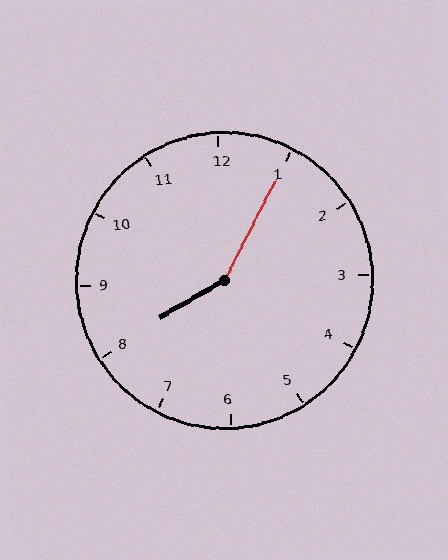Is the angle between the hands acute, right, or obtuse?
It is obtuse.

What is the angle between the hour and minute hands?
Approximately 148 degrees.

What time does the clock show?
8:05.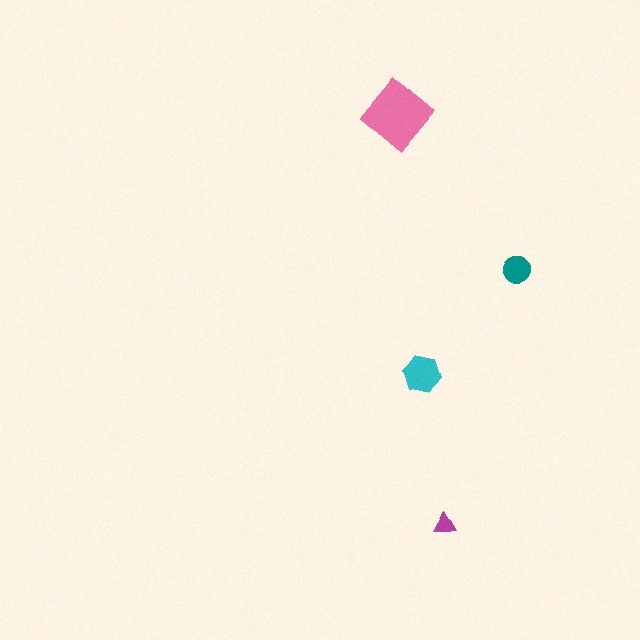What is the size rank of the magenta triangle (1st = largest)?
4th.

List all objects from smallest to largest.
The magenta triangle, the teal circle, the cyan hexagon, the pink diamond.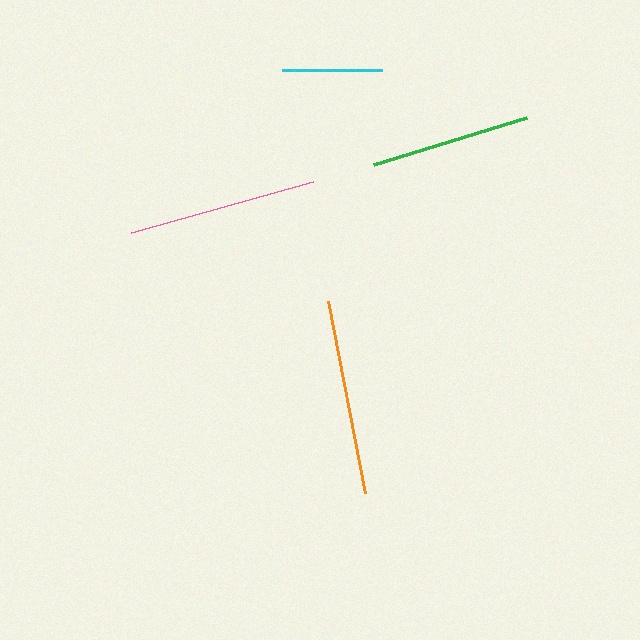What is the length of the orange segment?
The orange segment is approximately 196 pixels long.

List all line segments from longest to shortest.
From longest to shortest: orange, pink, green, cyan.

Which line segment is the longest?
The orange line is the longest at approximately 196 pixels.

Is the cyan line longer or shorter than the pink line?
The pink line is longer than the cyan line.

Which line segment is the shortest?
The cyan line is the shortest at approximately 99 pixels.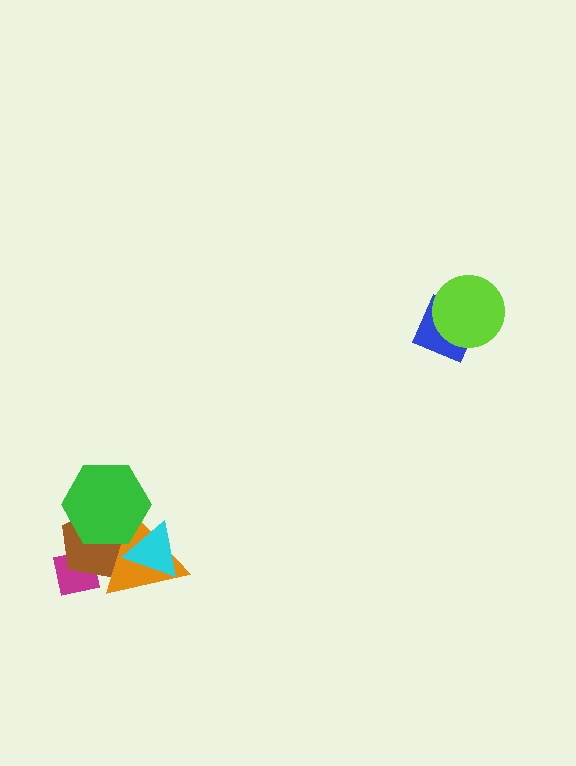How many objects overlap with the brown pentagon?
4 objects overlap with the brown pentagon.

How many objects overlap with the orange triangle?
4 objects overlap with the orange triangle.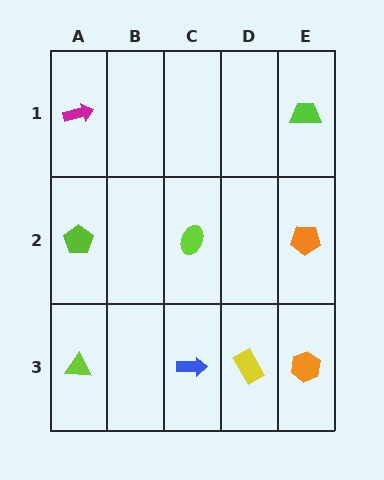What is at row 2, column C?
A lime ellipse.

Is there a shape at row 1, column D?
No, that cell is empty.